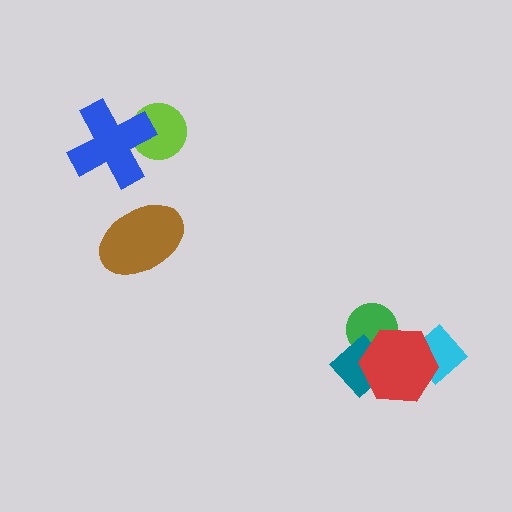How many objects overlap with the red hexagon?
3 objects overlap with the red hexagon.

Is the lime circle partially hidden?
Yes, it is partially covered by another shape.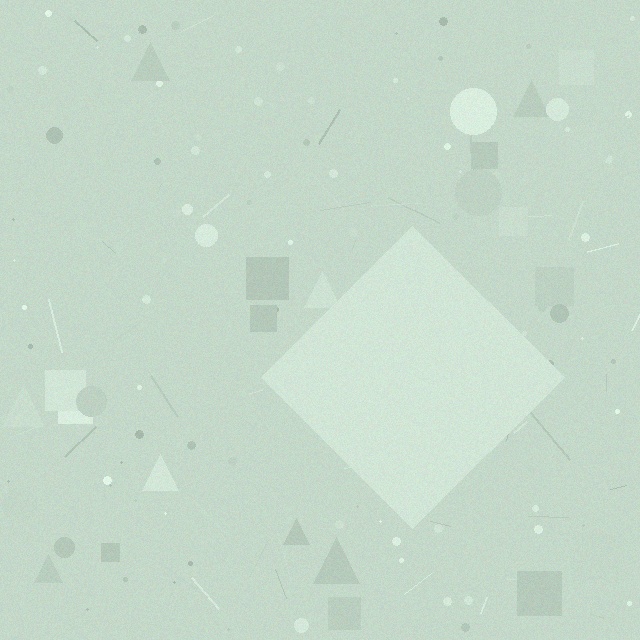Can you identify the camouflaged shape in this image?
The camouflaged shape is a diamond.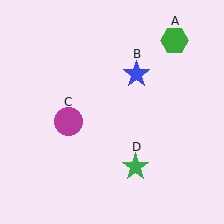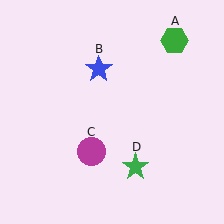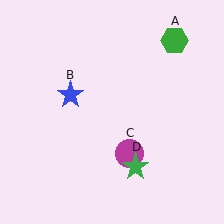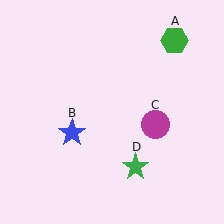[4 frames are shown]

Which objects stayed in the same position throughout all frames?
Green hexagon (object A) and green star (object D) remained stationary.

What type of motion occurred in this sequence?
The blue star (object B), magenta circle (object C) rotated counterclockwise around the center of the scene.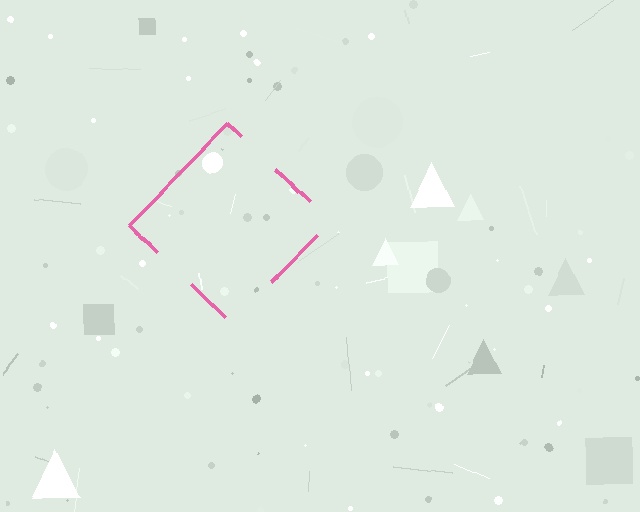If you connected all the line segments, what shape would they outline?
They would outline a diamond.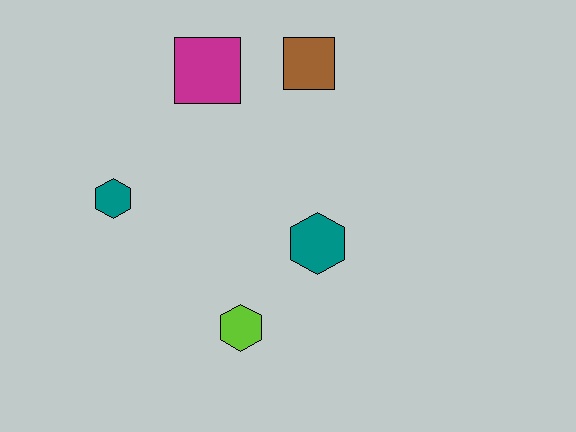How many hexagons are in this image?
There are 3 hexagons.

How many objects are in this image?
There are 5 objects.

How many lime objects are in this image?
There is 1 lime object.